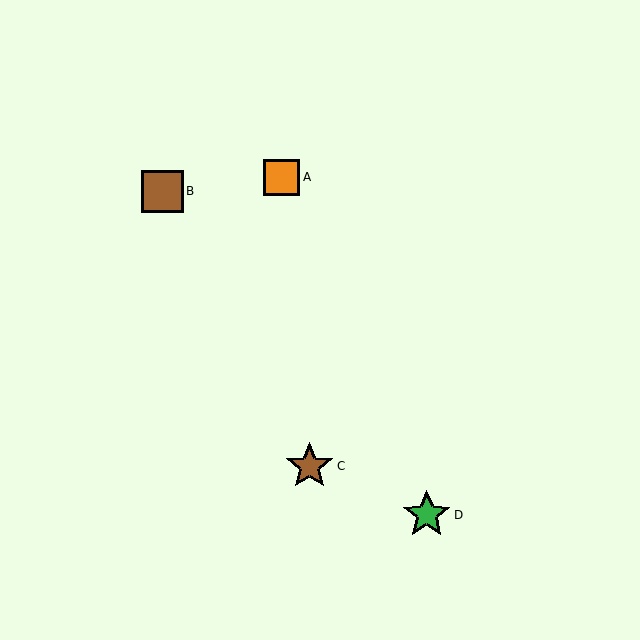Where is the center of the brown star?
The center of the brown star is at (310, 466).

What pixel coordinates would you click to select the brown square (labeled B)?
Click at (162, 191) to select the brown square B.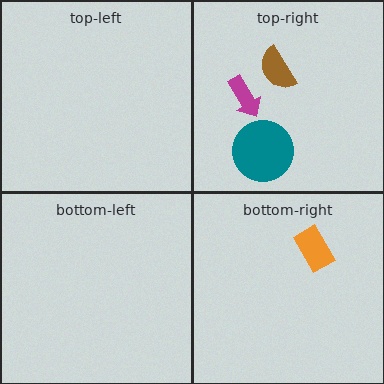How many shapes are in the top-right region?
3.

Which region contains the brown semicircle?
The top-right region.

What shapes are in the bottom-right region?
The orange rectangle.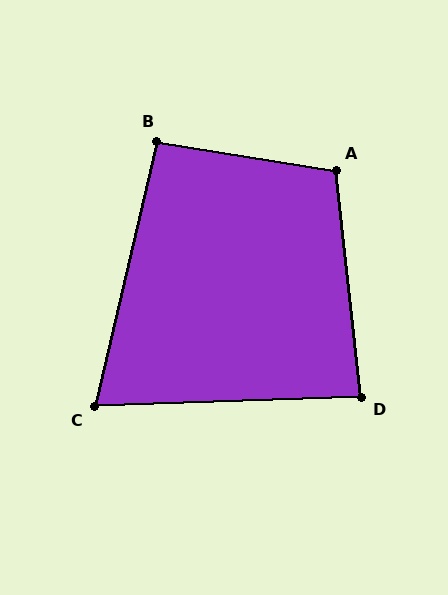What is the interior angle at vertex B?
Approximately 94 degrees (approximately right).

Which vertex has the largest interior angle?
A, at approximately 105 degrees.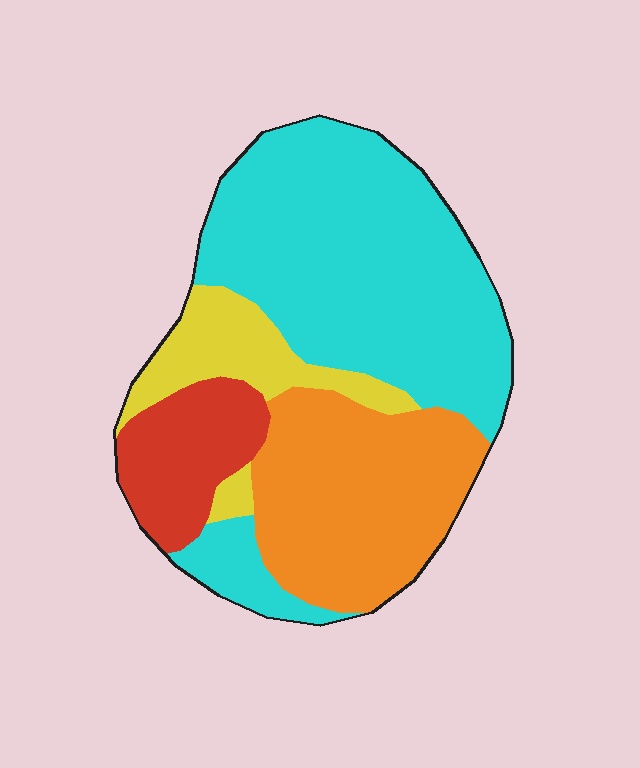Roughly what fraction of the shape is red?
Red covers about 10% of the shape.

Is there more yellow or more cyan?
Cyan.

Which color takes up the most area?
Cyan, at roughly 50%.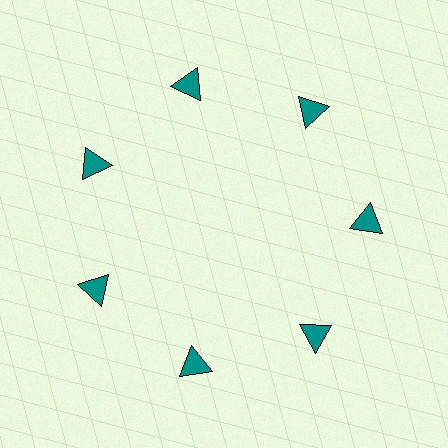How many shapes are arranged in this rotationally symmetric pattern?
There are 7 shapes, arranged in 7 groups of 1.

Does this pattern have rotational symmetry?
Yes, this pattern has 7-fold rotational symmetry. It looks the same after rotating 51 degrees around the center.